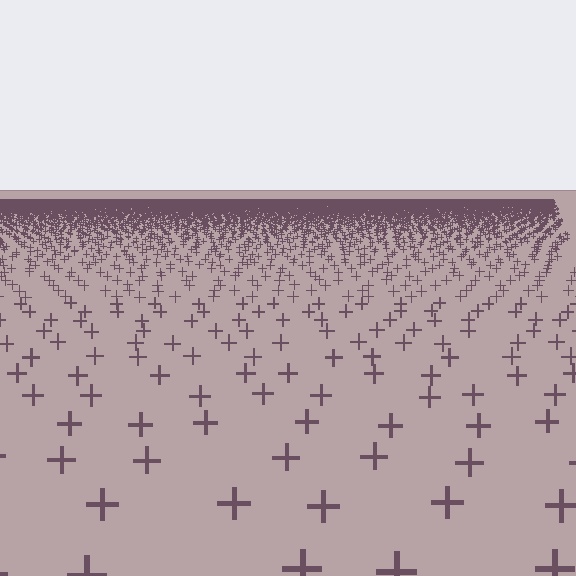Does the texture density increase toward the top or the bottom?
Density increases toward the top.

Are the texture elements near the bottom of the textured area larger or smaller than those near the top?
Larger. Near the bottom, elements are closer to the viewer and appear at a bigger on-screen size.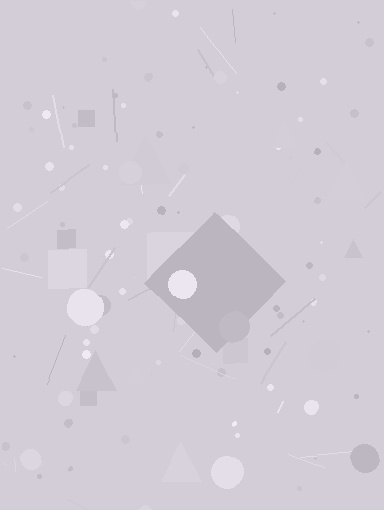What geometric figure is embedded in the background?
A diamond is embedded in the background.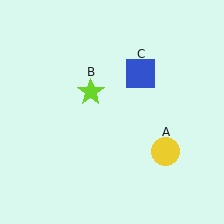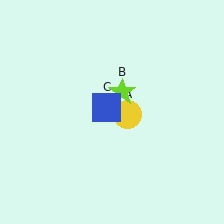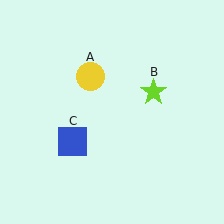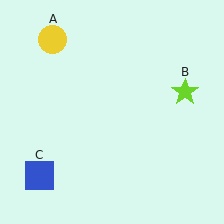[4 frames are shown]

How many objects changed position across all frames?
3 objects changed position: yellow circle (object A), lime star (object B), blue square (object C).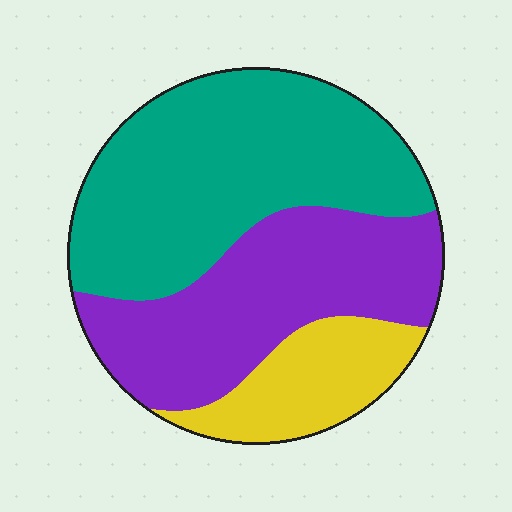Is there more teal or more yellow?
Teal.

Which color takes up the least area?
Yellow, at roughly 15%.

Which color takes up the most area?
Teal, at roughly 45%.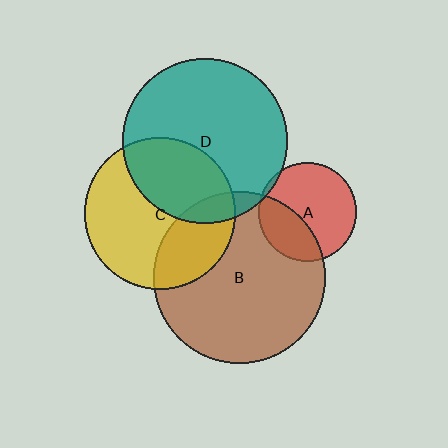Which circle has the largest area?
Circle B (brown).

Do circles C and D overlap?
Yes.